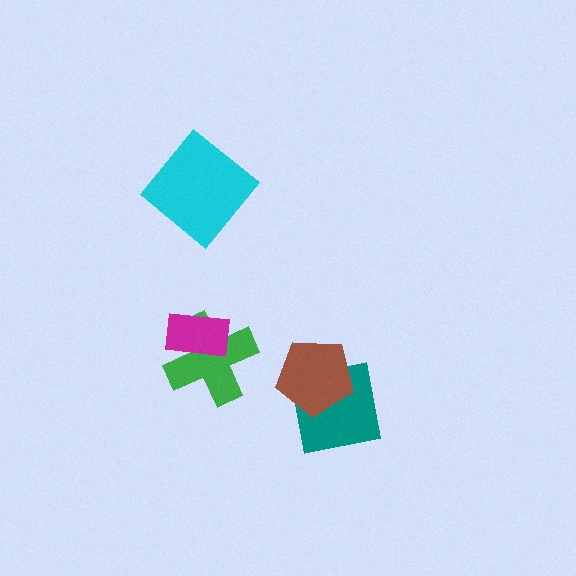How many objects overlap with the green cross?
1 object overlaps with the green cross.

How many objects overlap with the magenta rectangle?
1 object overlaps with the magenta rectangle.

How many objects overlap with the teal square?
1 object overlaps with the teal square.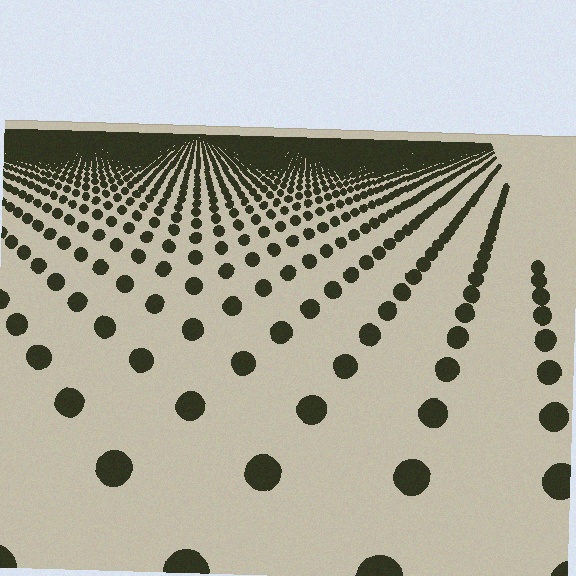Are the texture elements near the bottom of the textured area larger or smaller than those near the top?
Larger. Near the bottom, elements are closer to the viewer and appear at a bigger on-screen size.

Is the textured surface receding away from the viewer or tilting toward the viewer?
The surface is receding away from the viewer. Texture elements get smaller and denser toward the top.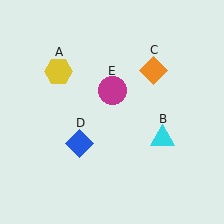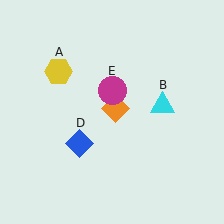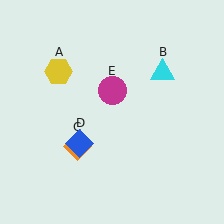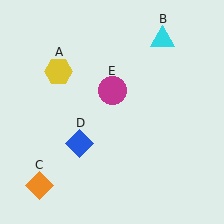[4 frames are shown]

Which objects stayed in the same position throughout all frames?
Yellow hexagon (object A) and blue diamond (object D) and magenta circle (object E) remained stationary.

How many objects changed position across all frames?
2 objects changed position: cyan triangle (object B), orange diamond (object C).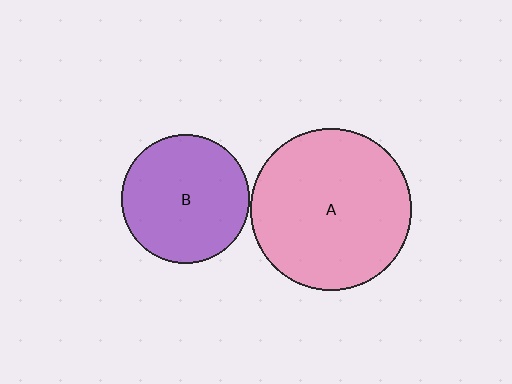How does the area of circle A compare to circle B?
Approximately 1.6 times.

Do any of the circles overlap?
No, none of the circles overlap.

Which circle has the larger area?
Circle A (pink).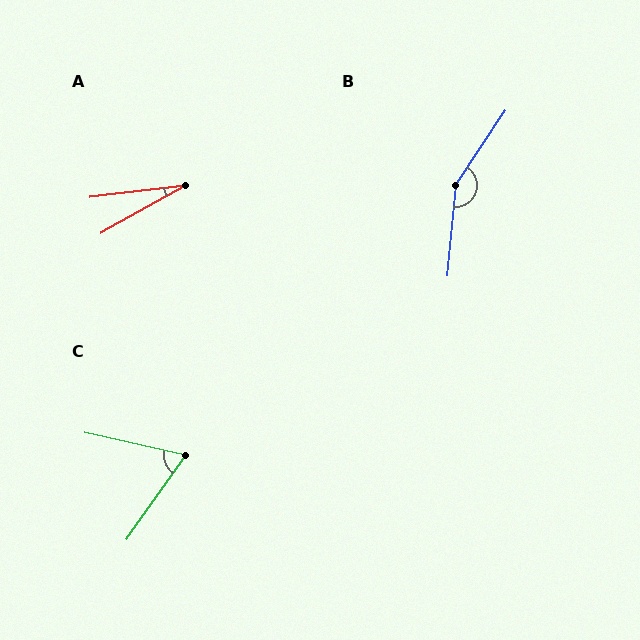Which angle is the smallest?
A, at approximately 23 degrees.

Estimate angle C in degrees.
Approximately 67 degrees.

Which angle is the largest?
B, at approximately 152 degrees.